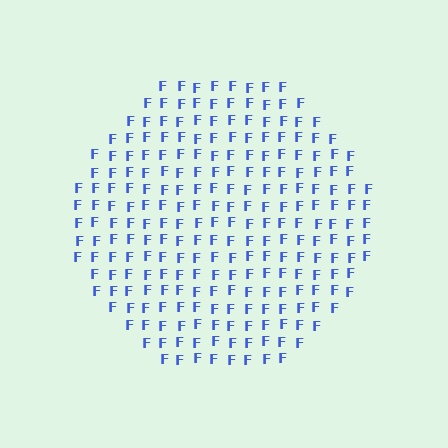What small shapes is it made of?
It is made of small letter F's.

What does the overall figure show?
The overall figure shows a circle.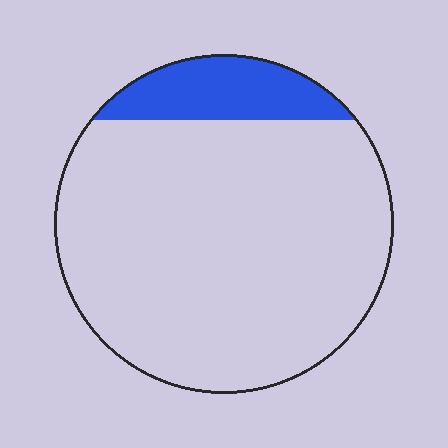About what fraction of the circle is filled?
About one eighth (1/8).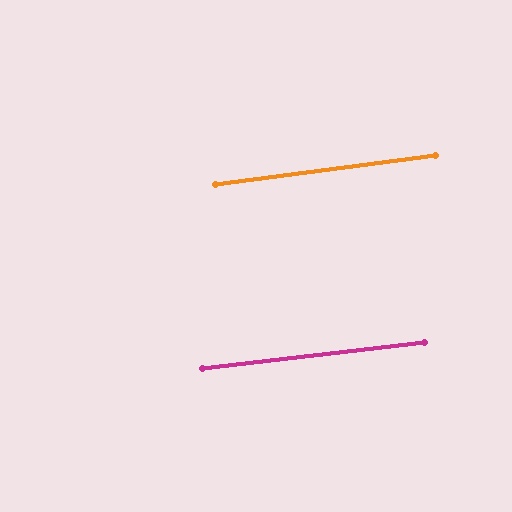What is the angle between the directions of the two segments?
Approximately 1 degree.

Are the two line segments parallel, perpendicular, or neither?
Parallel — their directions differ by only 0.9°.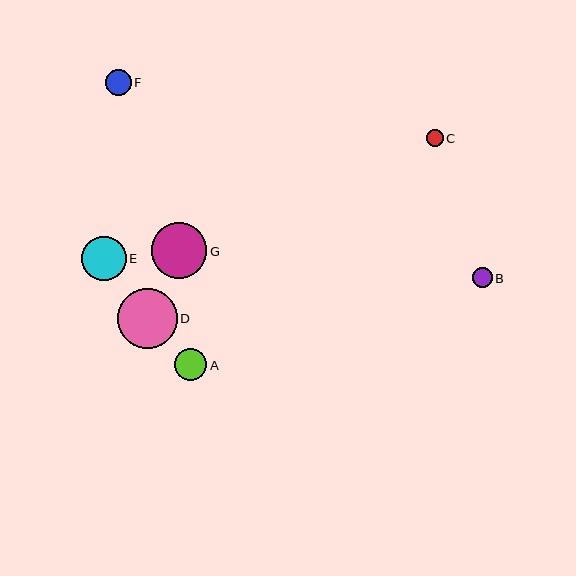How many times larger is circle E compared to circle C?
Circle E is approximately 2.6 times the size of circle C.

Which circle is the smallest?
Circle C is the smallest with a size of approximately 17 pixels.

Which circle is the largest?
Circle D is the largest with a size of approximately 60 pixels.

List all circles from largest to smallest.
From largest to smallest: D, G, E, A, F, B, C.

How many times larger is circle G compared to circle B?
Circle G is approximately 2.8 times the size of circle B.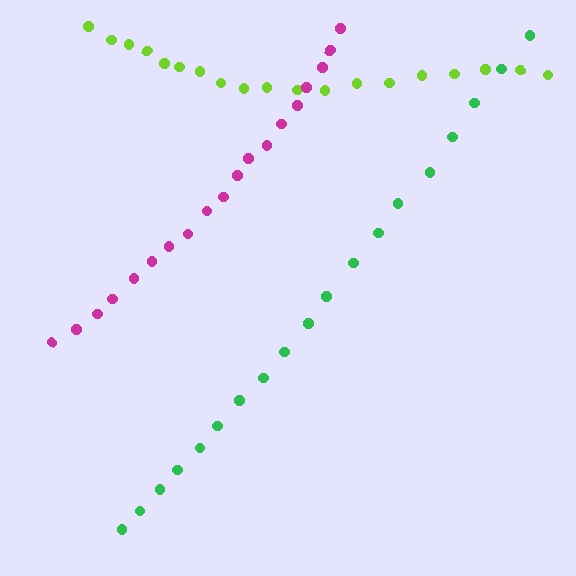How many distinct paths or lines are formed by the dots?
There are 3 distinct paths.